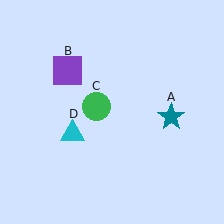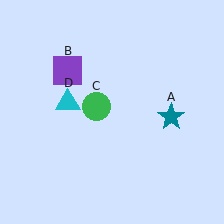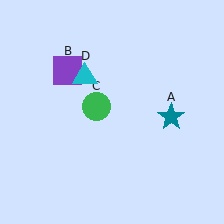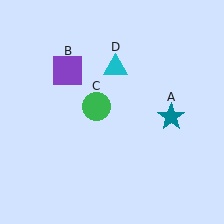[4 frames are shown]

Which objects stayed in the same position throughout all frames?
Teal star (object A) and purple square (object B) and green circle (object C) remained stationary.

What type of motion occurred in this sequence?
The cyan triangle (object D) rotated clockwise around the center of the scene.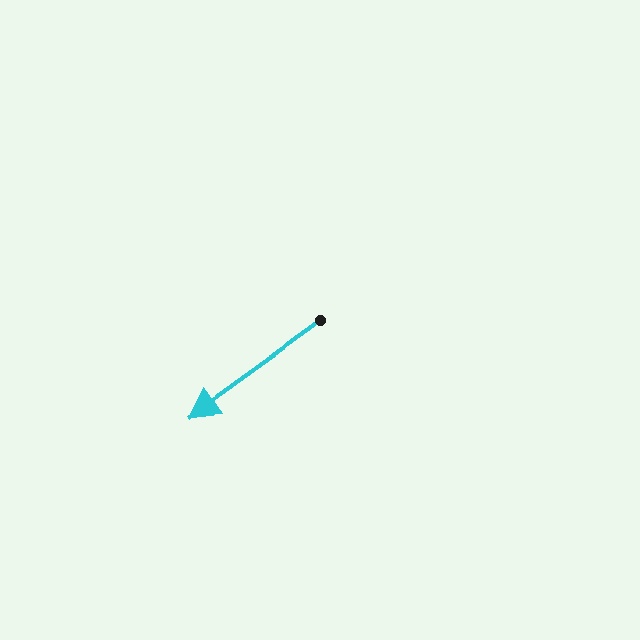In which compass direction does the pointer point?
Southwest.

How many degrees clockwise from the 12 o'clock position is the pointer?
Approximately 234 degrees.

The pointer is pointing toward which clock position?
Roughly 8 o'clock.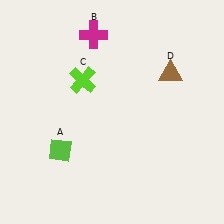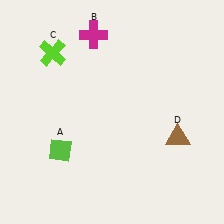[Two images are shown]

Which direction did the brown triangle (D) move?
The brown triangle (D) moved down.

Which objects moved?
The objects that moved are: the lime cross (C), the brown triangle (D).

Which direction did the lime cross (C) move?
The lime cross (C) moved left.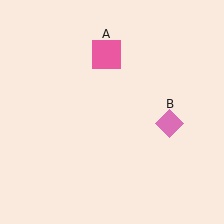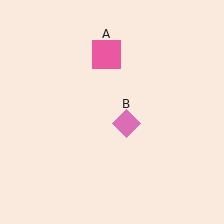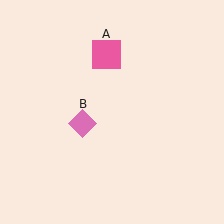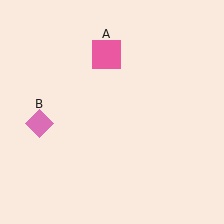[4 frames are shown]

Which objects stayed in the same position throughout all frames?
Pink square (object A) remained stationary.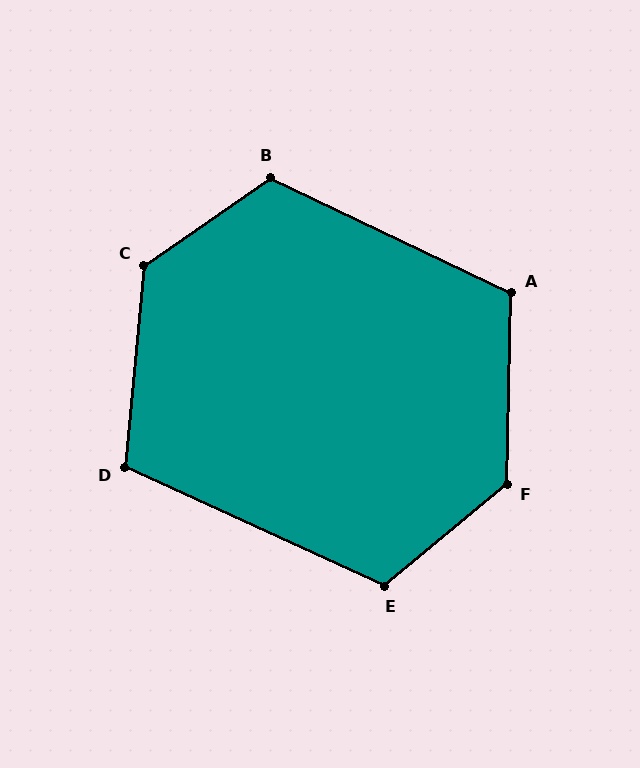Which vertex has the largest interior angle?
F, at approximately 131 degrees.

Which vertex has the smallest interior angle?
D, at approximately 109 degrees.